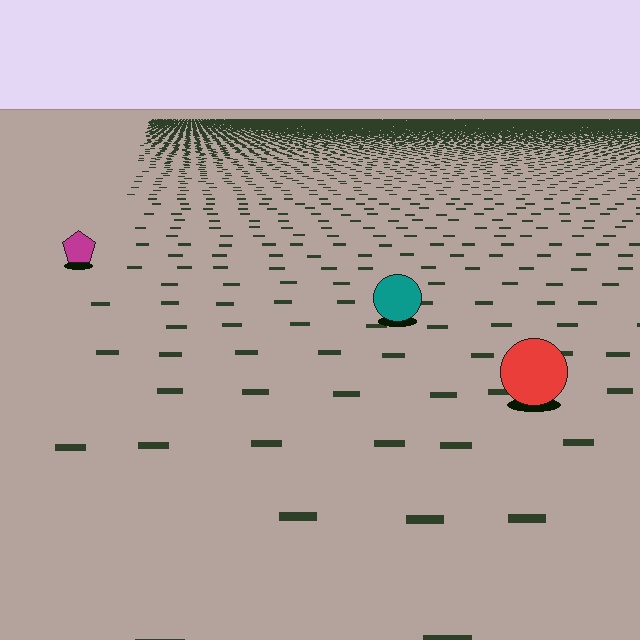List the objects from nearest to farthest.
From nearest to farthest: the red circle, the teal circle, the magenta pentagon.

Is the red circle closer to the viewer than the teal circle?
Yes. The red circle is closer — you can tell from the texture gradient: the ground texture is coarser near it.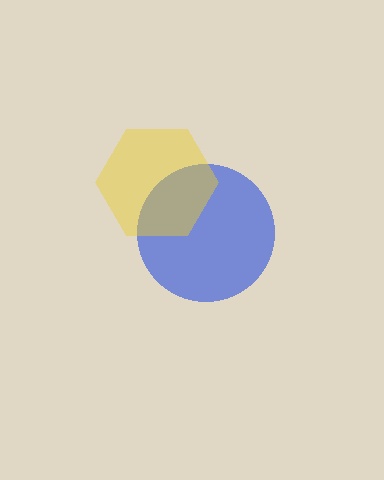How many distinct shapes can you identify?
There are 2 distinct shapes: a blue circle, a yellow hexagon.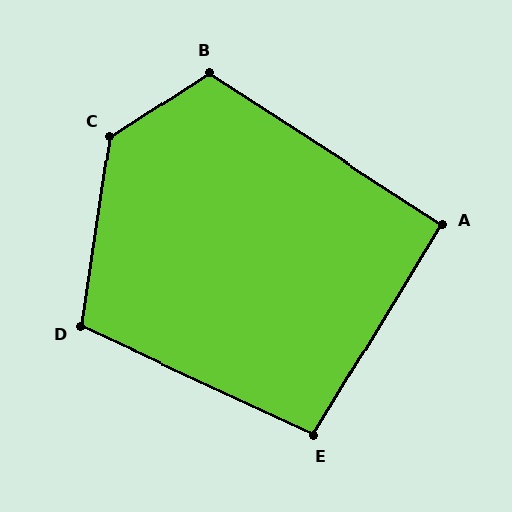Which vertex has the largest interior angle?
C, at approximately 131 degrees.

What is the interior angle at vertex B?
Approximately 114 degrees (obtuse).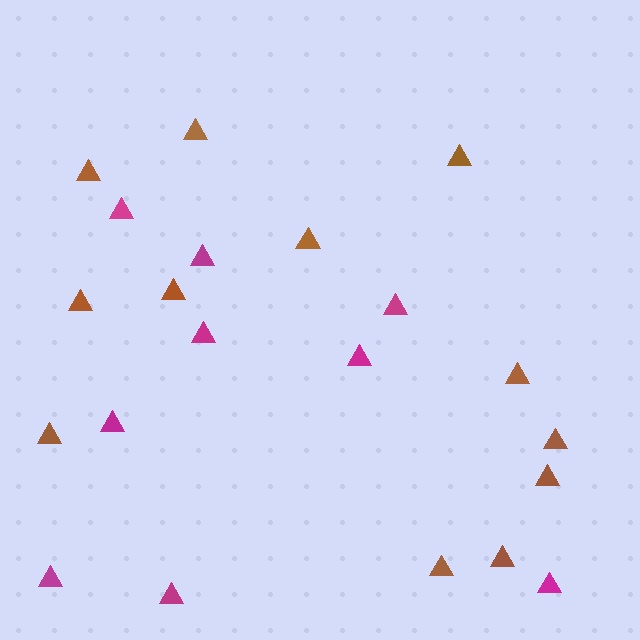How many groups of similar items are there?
There are 2 groups: one group of magenta triangles (9) and one group of brown triangles (12).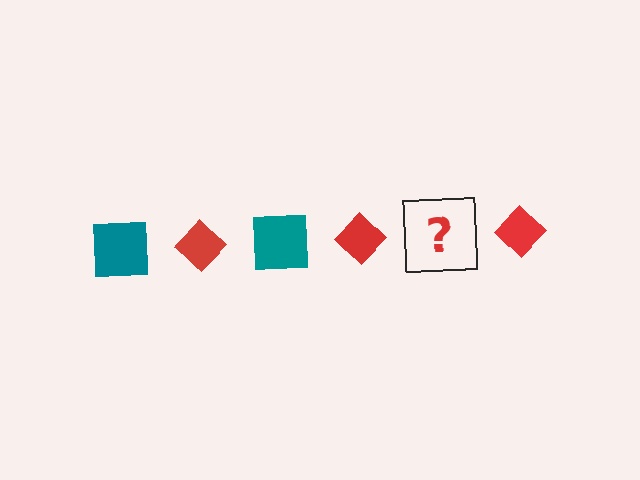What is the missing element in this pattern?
The missing element is a teal square.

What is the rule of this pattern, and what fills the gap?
The rule is that the pattern alternates between teal square and red diamond. The gap should be filled with a teal square.